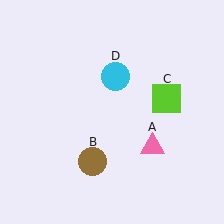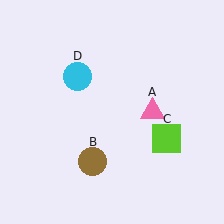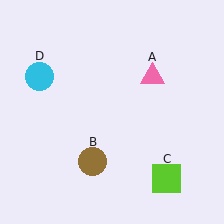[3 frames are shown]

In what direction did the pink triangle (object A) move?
The pink triangle (object A) moved up.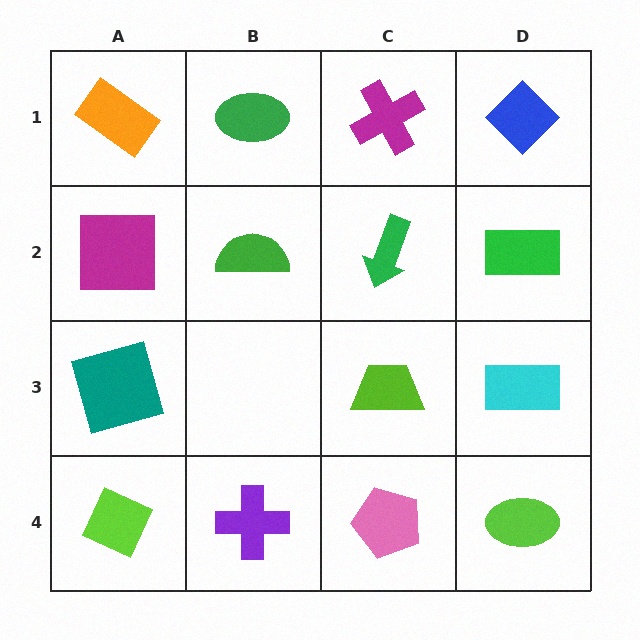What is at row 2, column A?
A magenta square.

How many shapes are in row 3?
3 shapes.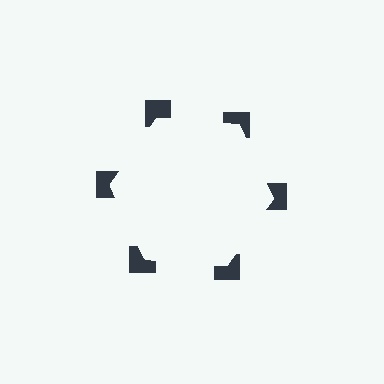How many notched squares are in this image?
There are 6 — one at each vertex of the illusory hexagon.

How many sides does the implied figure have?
6 sides.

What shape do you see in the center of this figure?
An illusory hexagon — its edges are inferred from the aligned wedge cuts in the notched squares, not physically drawn.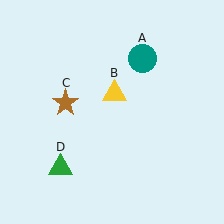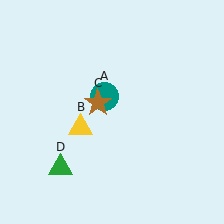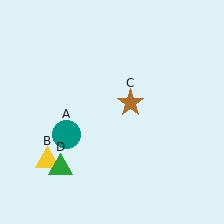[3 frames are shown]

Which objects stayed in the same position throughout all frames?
Green triangle (object D) remained stationary.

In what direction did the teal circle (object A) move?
The teal circle (object A) moved down and to the left.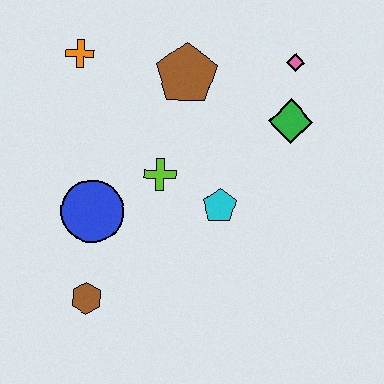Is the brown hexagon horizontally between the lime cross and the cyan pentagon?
No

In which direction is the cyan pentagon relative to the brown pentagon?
The cyan pentagon is below the brown pentagon.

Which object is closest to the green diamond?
The pink diamond is closest to the green diamond.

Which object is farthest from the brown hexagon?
The pink diamond is farthest from the brown hexagon.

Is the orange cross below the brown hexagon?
No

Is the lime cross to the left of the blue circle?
No